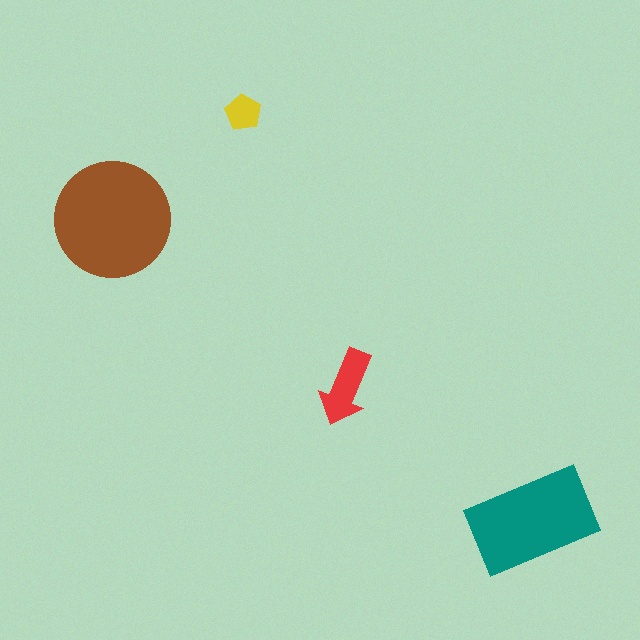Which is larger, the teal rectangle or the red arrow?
The teal rectangle.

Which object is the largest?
The brown circle.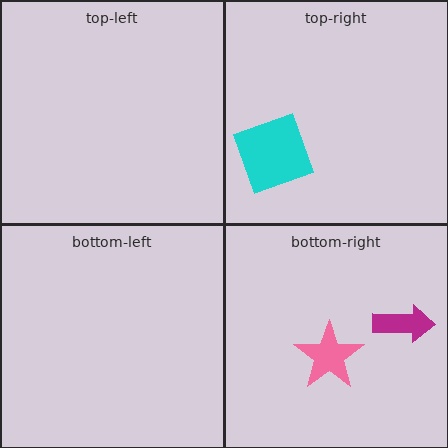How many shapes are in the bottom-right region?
2.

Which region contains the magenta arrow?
The bottom-right region.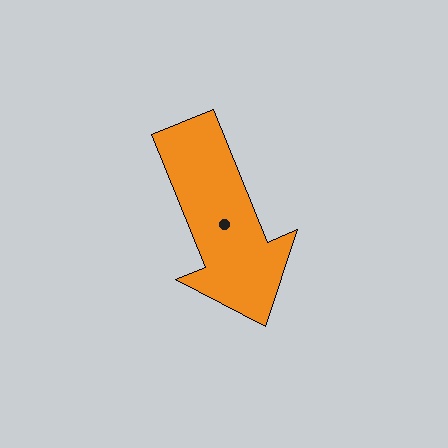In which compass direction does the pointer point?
South.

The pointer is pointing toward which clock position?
Roughly 5 o'clock.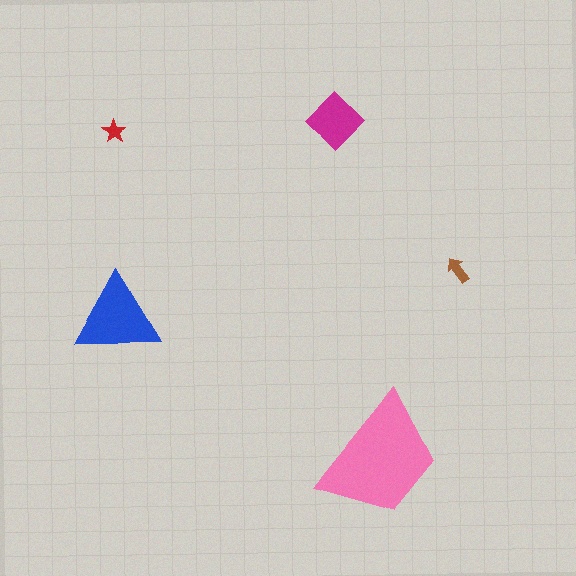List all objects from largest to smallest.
The pink trapezoid, the blue triangle, the magenta diamond, the brown arrow, the red star.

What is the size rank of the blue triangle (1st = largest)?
2nd.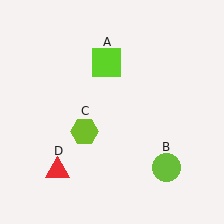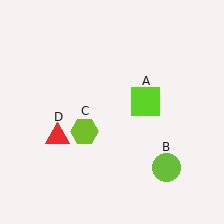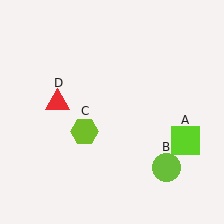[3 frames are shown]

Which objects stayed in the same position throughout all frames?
Lime circle (object B) and lime hexagon (object C) remained stationary.